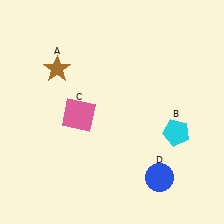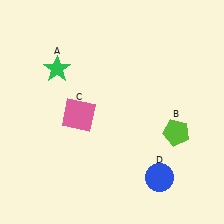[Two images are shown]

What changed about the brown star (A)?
In Image 1, A is brown. In Image 2, it changed to green.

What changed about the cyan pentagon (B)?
In Image 1, B is cyan. In Image 2, it changed to lime.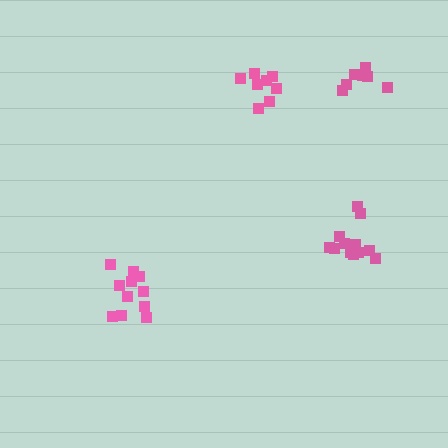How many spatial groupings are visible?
There are 4 spatial groupings.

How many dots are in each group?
Group 1: 11 dots, Group 2: 12 dots, Group 3: 7 dots, Group 4: 8 dots (38 total).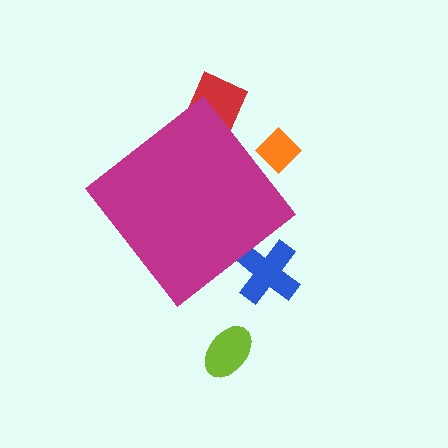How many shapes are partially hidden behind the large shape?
3 shapes are partially hidden.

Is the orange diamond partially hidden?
Yes, the orange diamond is partially hidden behind the magenta diamond.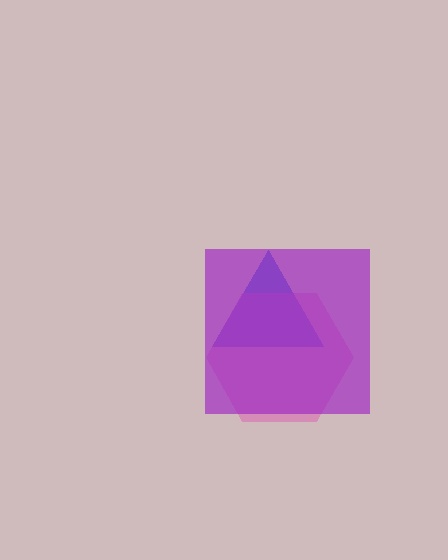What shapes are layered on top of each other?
The layered shapes are: a blue triangle, a pink hexagon, a purple square.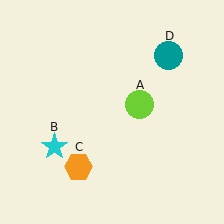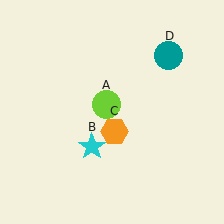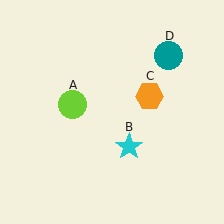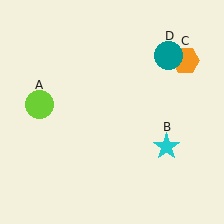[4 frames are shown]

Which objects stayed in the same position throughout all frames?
Teal circle (object D) remained stationary.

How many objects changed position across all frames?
3 objects changed position: lime circle (object A), cyan star (object B), orange hexagon (object C).